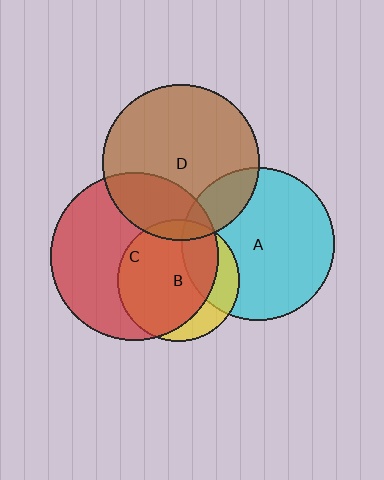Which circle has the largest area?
Circle C (red).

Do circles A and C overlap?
Yes.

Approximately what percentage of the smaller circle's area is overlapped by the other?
Approximately 15%.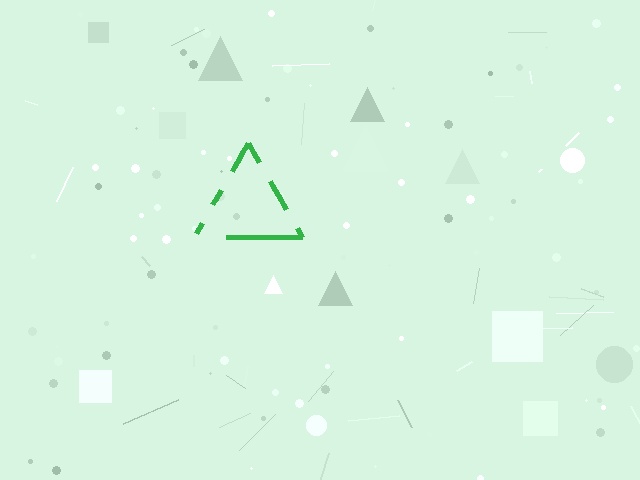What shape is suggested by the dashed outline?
The dashed outline suggests a triangle.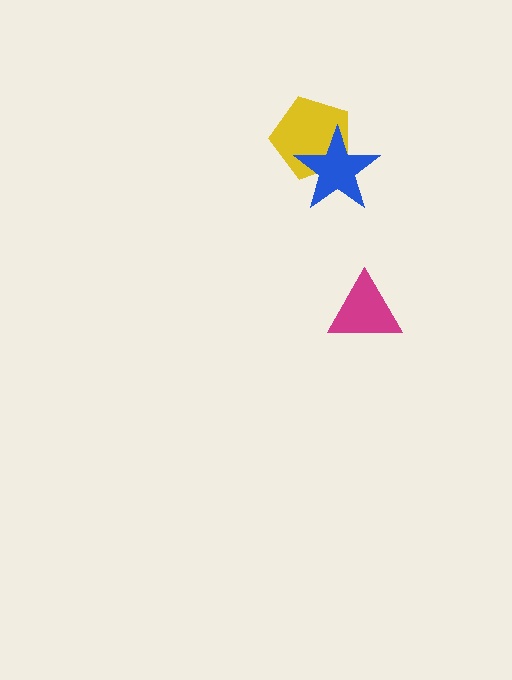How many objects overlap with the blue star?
1 object overlaps with the blue star.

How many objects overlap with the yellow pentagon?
1 object overlaps with the yellow pentagon.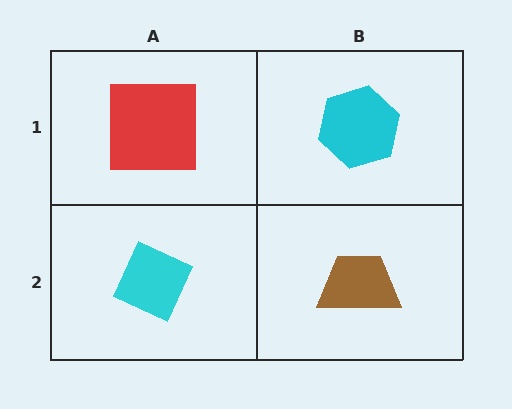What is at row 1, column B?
A cyan hexagon.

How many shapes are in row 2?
2 shapes.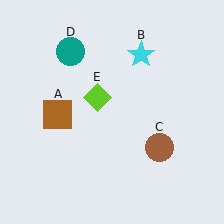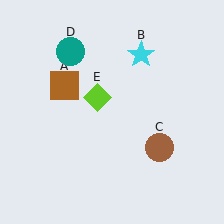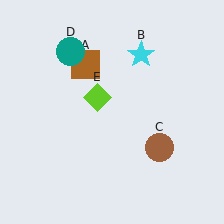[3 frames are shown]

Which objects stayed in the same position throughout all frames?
Cyan star (object B) and brown circle (object C) and teal circle (object D) and lime diamond (object E) remained stationary.